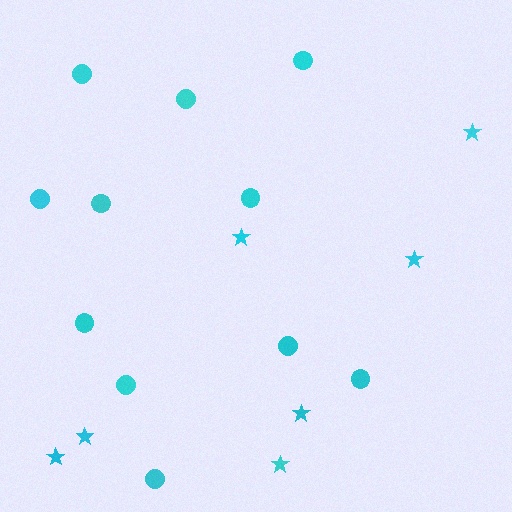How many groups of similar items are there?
There are 2 groups: one group of circles (11) and one group of stars (7).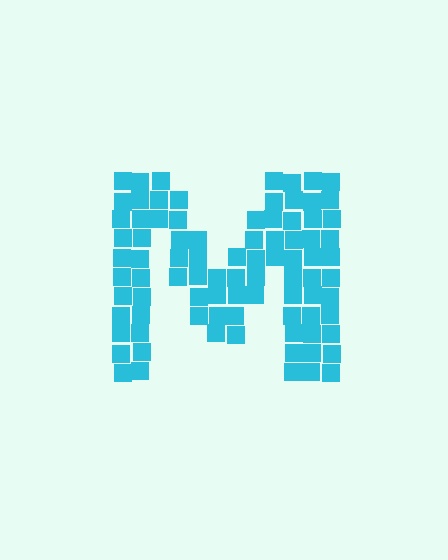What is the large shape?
The large shape is the letter M.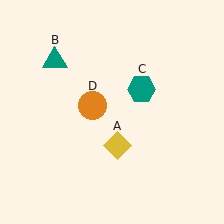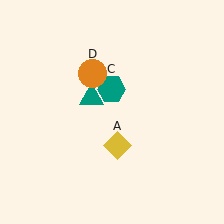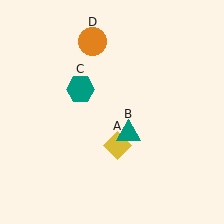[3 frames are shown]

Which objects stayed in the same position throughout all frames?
Yellow diamond (object A) remained stationary.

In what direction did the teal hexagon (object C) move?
The teal hexagon (object C) moved left.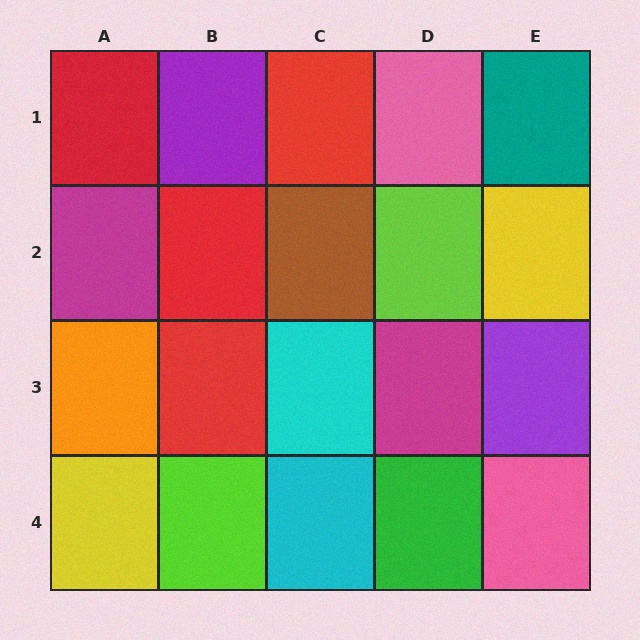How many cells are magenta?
2 cells are magenta.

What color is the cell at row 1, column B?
Purple.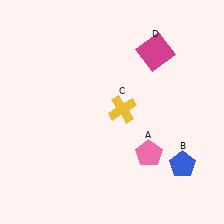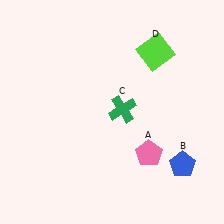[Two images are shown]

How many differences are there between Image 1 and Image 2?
There are 2 differences between the two images.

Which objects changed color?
C changed from yellow to green. D changed from magenta to lime.